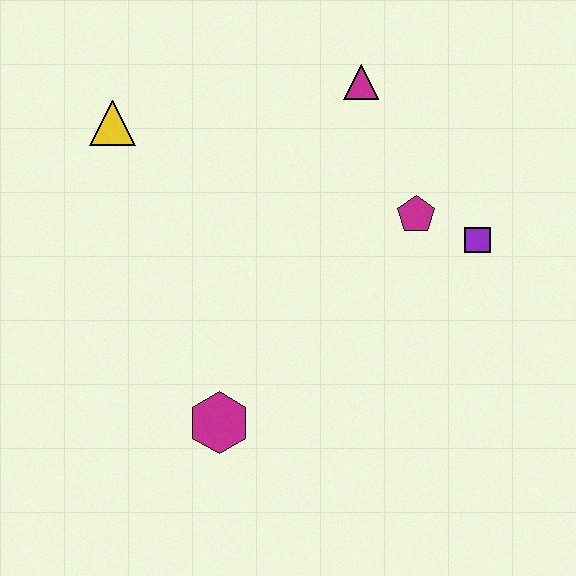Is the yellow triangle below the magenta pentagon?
No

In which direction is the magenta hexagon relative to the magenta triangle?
The magenta hexagon is below the magenta triangle.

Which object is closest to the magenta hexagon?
The magenta pentagon is closest to the magenta hexagon.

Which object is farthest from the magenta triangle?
The magenta hexagon is farthest from the magenta triangle.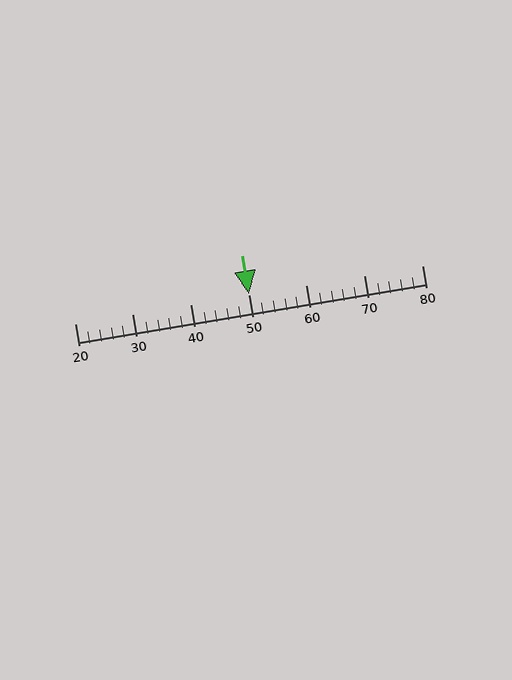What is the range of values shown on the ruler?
The ruler shows values from 20 to 80.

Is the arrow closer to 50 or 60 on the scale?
The arrow is closer to 50.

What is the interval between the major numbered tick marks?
The major tick marks are spaced 10 units apart.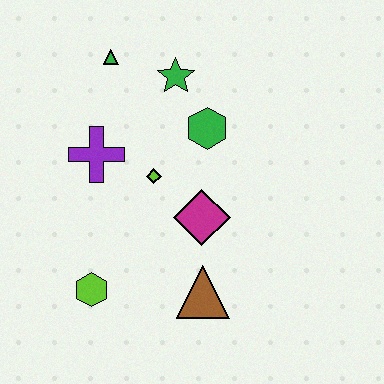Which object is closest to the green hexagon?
The green star is closest to the green hexagon.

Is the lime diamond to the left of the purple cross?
No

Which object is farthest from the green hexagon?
The lime hexagon is farthest from the green hexagon.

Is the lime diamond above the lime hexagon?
Yes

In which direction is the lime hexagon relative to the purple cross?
The lime hexagon is below the purple cross.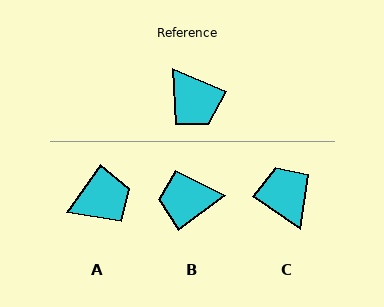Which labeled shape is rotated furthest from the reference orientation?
C, about 169 degrees away.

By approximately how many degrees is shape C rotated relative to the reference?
Approximately 169 degrees counter-clockwise.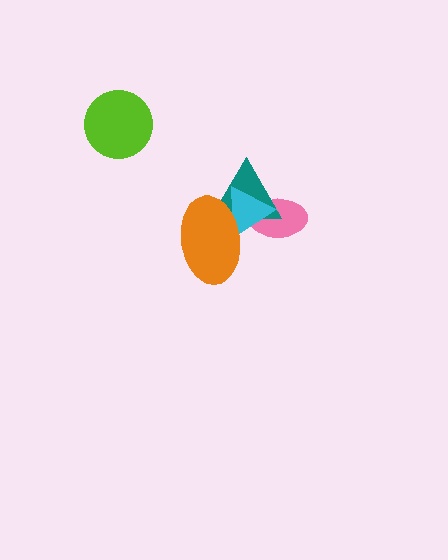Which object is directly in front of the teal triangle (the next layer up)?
The cyan triangle is directly in front of the teal triangle.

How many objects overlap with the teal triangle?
3 objects overlap with the teal triangle.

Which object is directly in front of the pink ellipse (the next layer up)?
The teal triangle is directly in front of the pink ellipse.